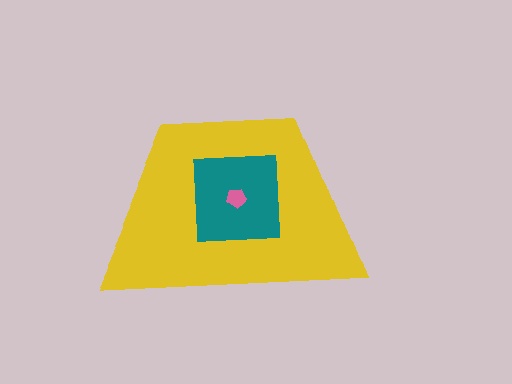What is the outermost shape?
The yellow trapezoid.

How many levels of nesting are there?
3.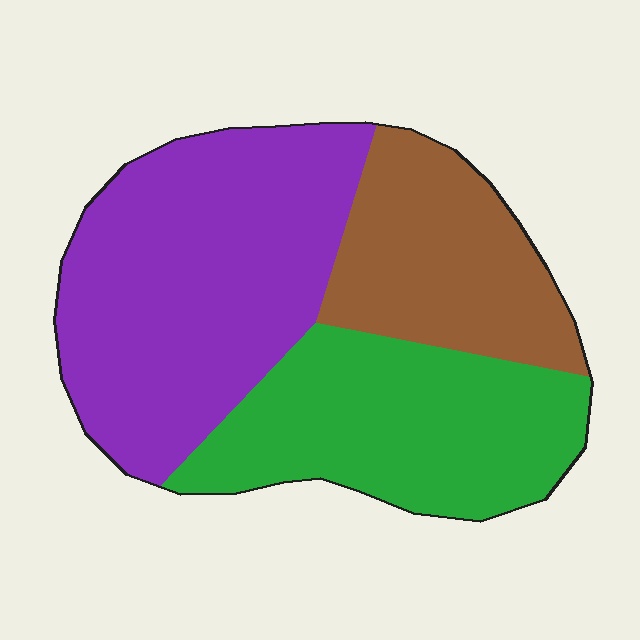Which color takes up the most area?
Purple, at roughly 45%.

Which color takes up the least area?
Brown, at roughly 25%.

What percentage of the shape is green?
Green covers around 30% of the shape.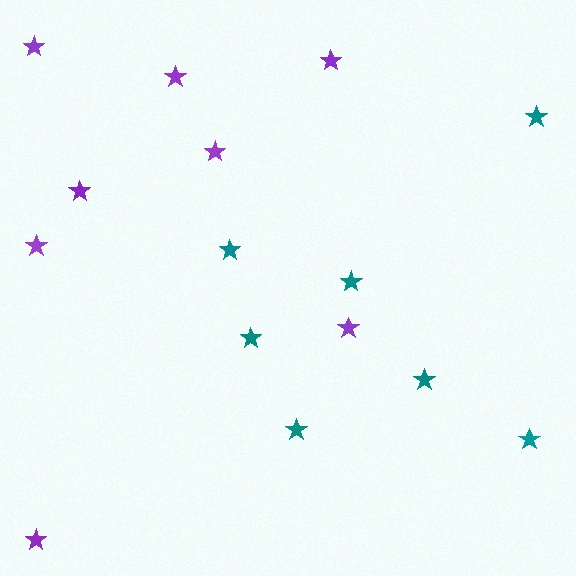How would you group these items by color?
There are 2 groups: one group of teal stars (7) and one group of purple stars (8).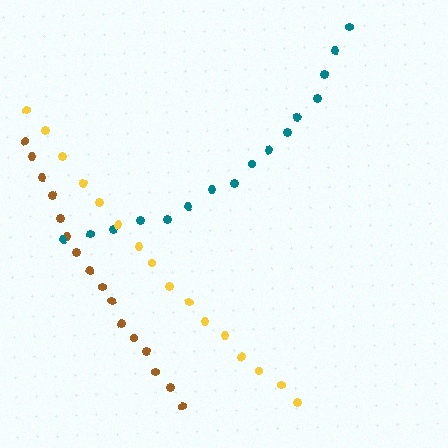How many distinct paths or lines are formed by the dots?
There are 3 distinct paths.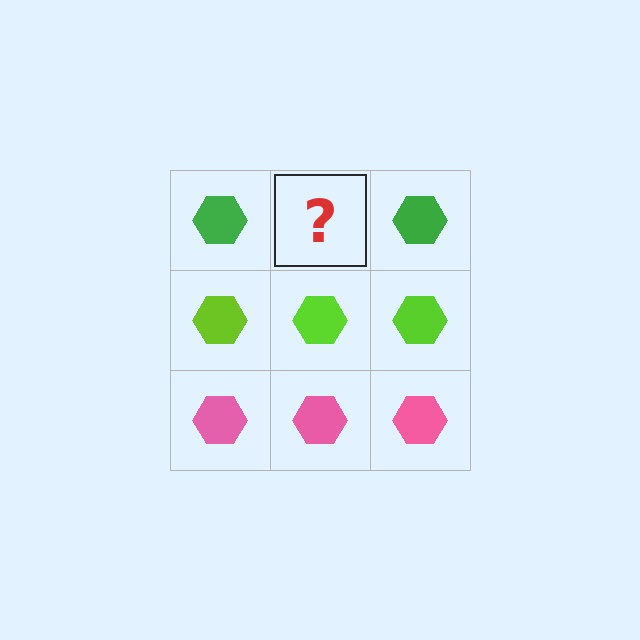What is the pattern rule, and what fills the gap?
The rule is that each row has a consistent color. The gap should be filled with a green hexagon.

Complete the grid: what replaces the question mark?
The question mark should be replaced with a green hexagon.